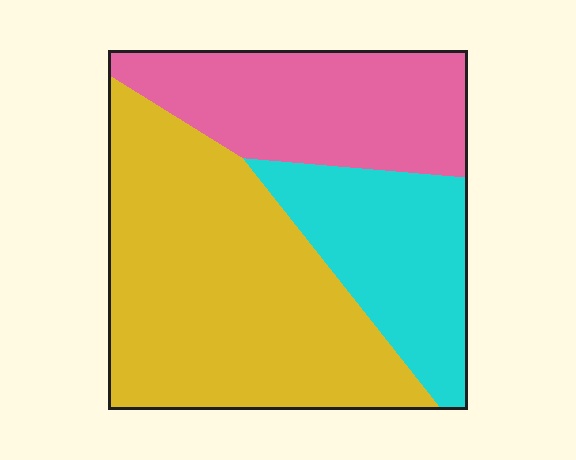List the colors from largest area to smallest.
From largest to smallest: yellow, pink, cyan.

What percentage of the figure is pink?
Pink takes up about one quarter (1/4) of the figure.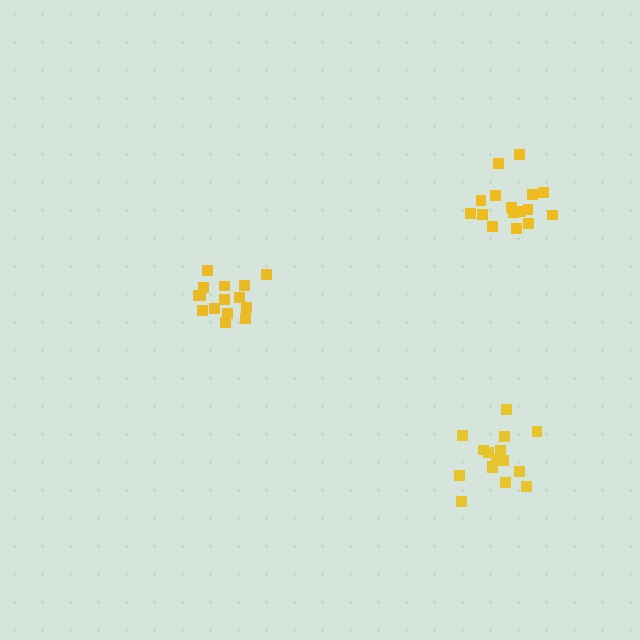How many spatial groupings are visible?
There are 3 spatial groupings.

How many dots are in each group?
Group 1: 16 dots, Group 2: 15 dots, Group 3: 16 dots (47 total).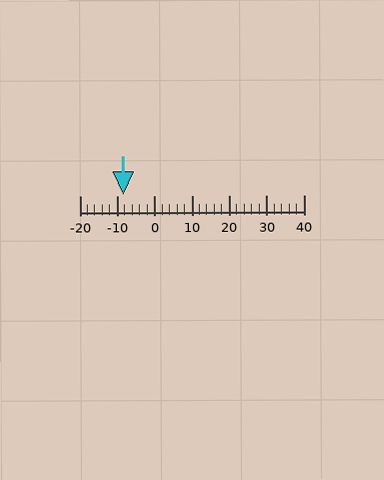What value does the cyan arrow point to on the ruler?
The cyan arrow points to approximately -8.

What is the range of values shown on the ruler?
The ruler shows values from -20 to 40.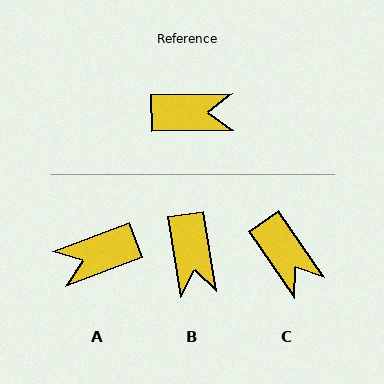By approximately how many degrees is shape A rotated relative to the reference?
Approximately 160 degrees clockwise.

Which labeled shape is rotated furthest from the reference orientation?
A, about 160 degrees away.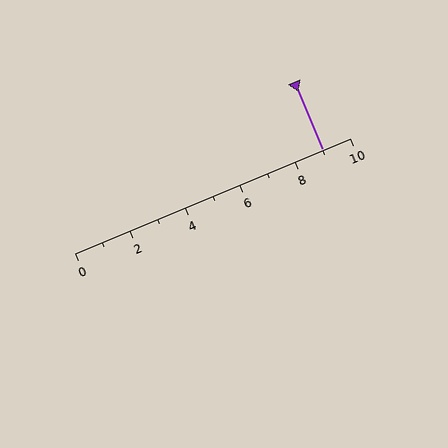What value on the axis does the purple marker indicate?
The marker indicates approximately 9.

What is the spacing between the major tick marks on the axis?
The major ticks are spaced 2 apart.